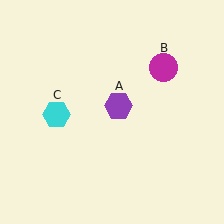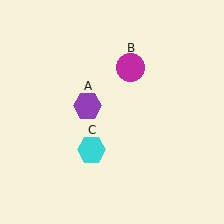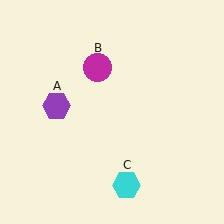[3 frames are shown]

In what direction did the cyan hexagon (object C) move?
The cyan hexagon (object C) moved down and to the right.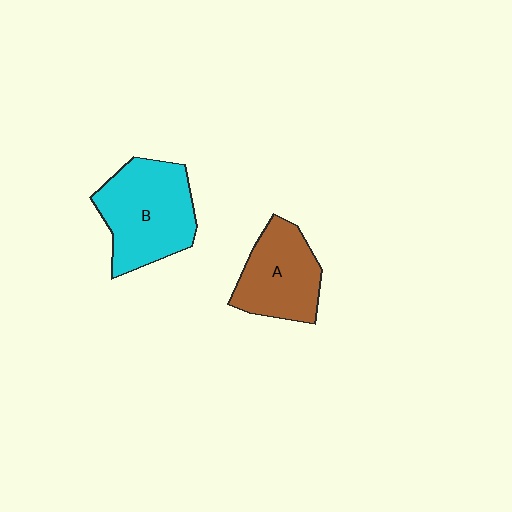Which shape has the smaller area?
Shape A (brown).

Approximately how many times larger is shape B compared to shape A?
Approximately 1.3 times.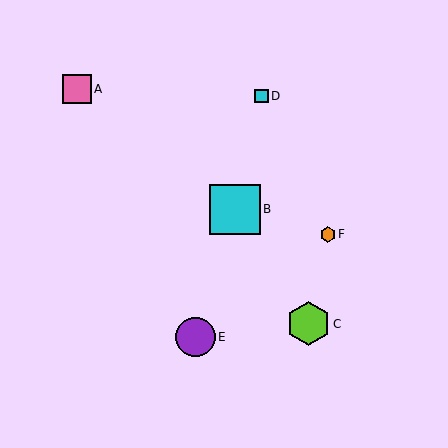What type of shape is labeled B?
Shape B is a cyan square.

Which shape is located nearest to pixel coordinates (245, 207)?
The cyan square (labeled B) at (235, 209) is nearest to that location.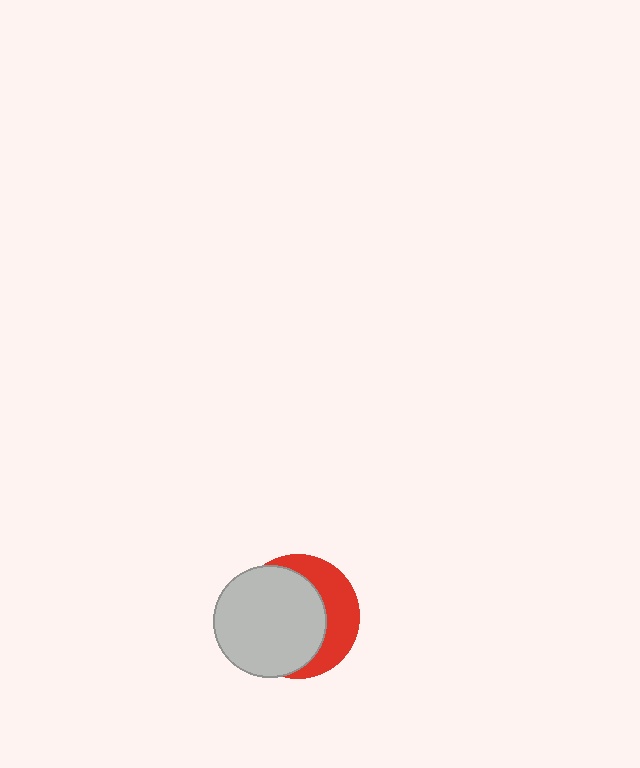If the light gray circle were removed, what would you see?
You would see the complete red circle.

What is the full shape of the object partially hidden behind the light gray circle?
The partially hidden object is a red circle.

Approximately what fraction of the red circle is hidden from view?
Roughly 63% of the red circle is hidden behind the light gray circle.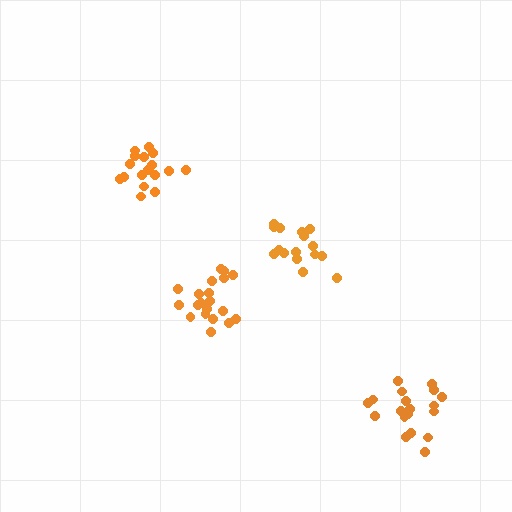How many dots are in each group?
Group 1: 19 dots, Group 2: 17 dots, Group 3: 20 dots, Group 4: 16 dots (72 total).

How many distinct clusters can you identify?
There are 4 distinct clusters.